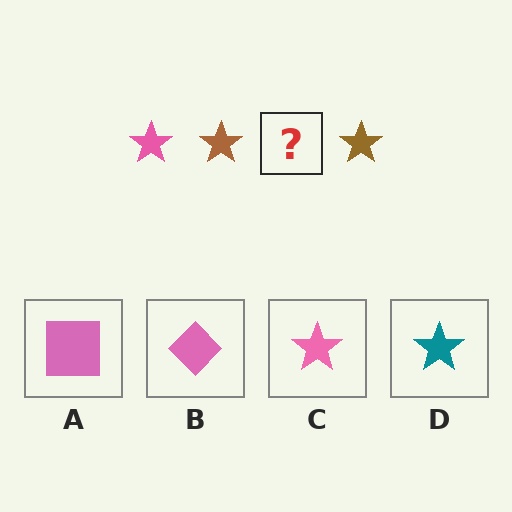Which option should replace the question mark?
Option C.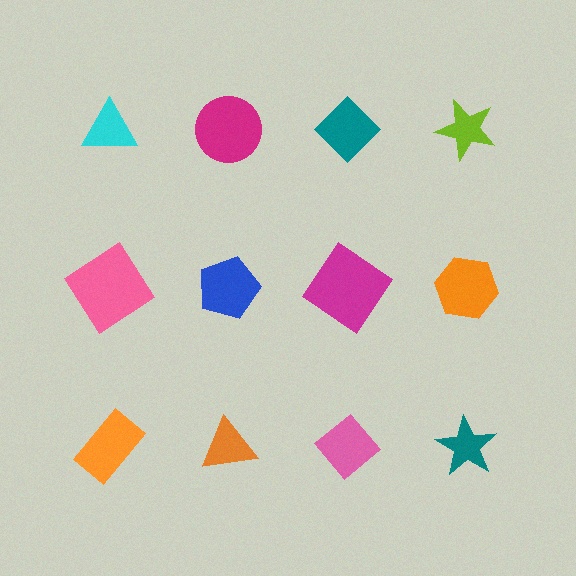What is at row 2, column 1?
A pink diamond.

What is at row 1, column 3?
A teal diamond.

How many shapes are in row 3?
4 shapes.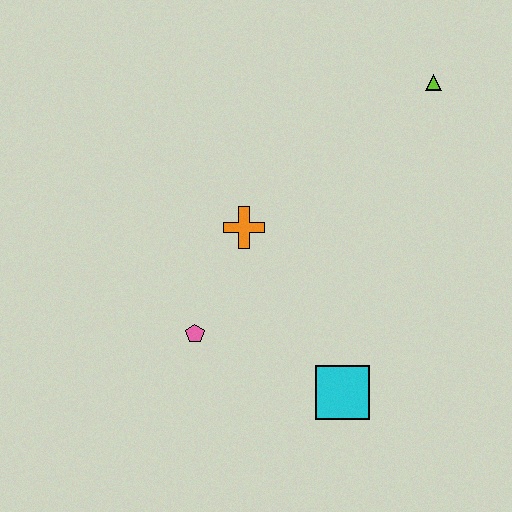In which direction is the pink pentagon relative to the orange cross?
The pink pentagon is below the orange cross.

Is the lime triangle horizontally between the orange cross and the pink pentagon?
No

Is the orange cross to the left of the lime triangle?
Yes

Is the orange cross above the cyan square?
Yes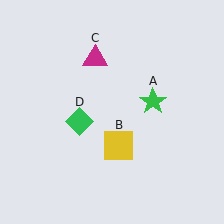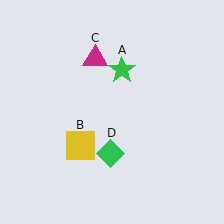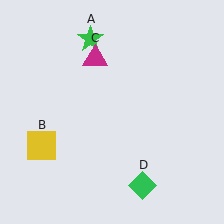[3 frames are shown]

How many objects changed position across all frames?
3 objects changed position: green star (object A), yellow square (object B), green diamond (object D).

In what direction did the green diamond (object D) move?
The green diamond (object D) moved down and to the right.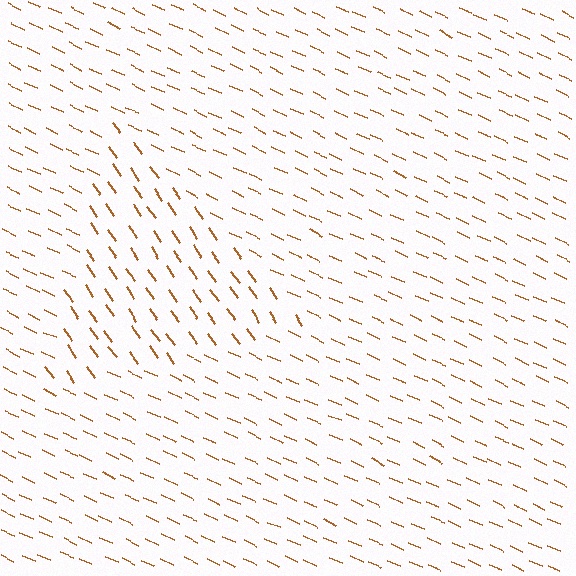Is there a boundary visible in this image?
Yes, there is a texture boundary formed by a change in line orientation.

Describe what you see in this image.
The image is filled with small brown line segments. A triangle region in the image has lines oriented differently from the surrounding lines, creating a visible texture boundary.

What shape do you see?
I see a triangle.